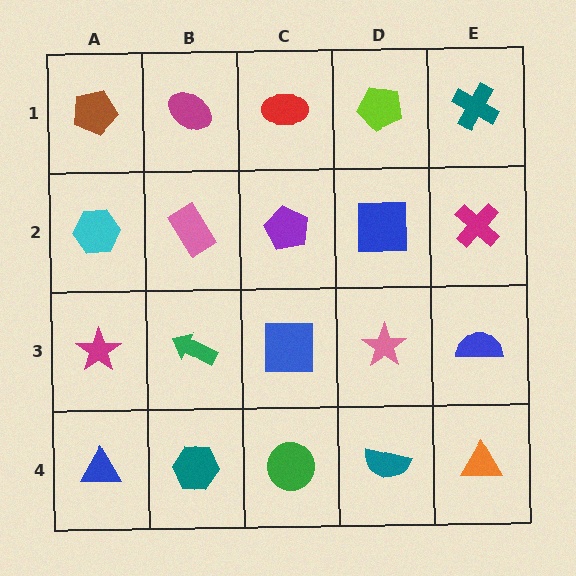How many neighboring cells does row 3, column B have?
4.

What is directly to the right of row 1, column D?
A teal cross.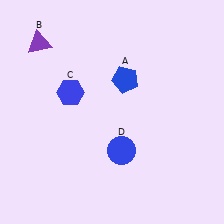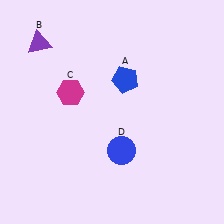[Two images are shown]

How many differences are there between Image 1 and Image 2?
There is 1 difference between the two images.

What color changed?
The hexagon (C) changed from blue in Image 1 to magenta in Image 2.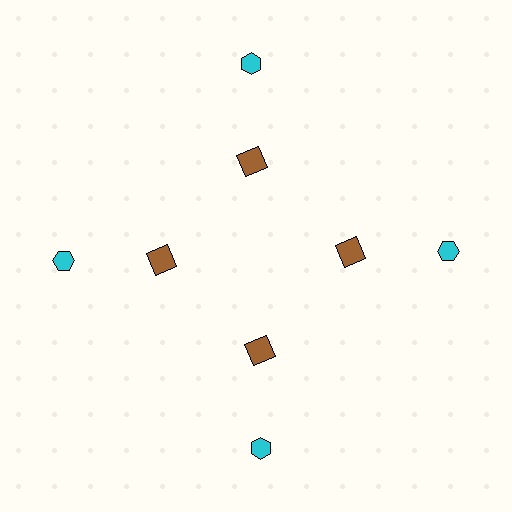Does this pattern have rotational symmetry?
Yes, this pattern has 4-fold rotational symmetry. It looks the same after rotating 90 degrees around the center.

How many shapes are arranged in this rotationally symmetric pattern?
There are 8 shapes, arranged in 4 groups of 2.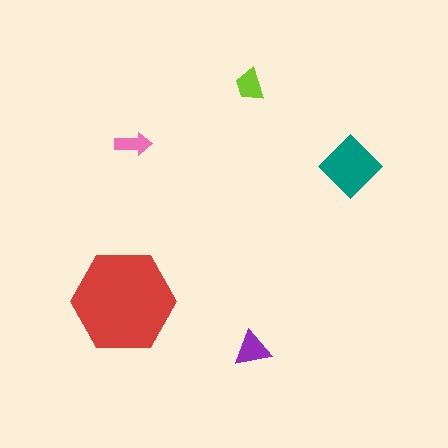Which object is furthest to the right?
The teal diamond is rightmost.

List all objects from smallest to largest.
The pink arrow, the lime trapezoid, the purple triangle, the teal diamond, the red hexagon.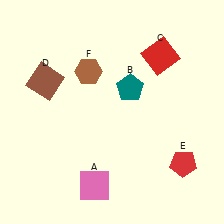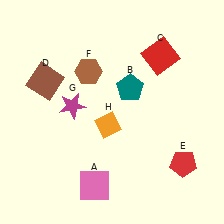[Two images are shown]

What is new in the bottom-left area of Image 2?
An orange diamond (H) was added in the bottom-left area of Image 2.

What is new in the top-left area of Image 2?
A magenta star (G) was added in the top-left area of Image 2.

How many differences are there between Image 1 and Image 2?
There are 2 differences between the two images.